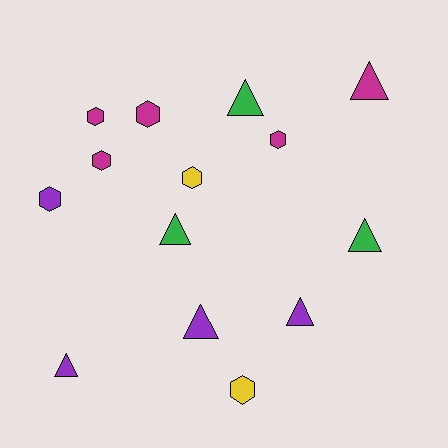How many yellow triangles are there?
There are no yellow triangles.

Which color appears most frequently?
Magenta, with 5 objects.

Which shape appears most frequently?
Hexagon, with 7 objects.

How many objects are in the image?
There are 14 objects.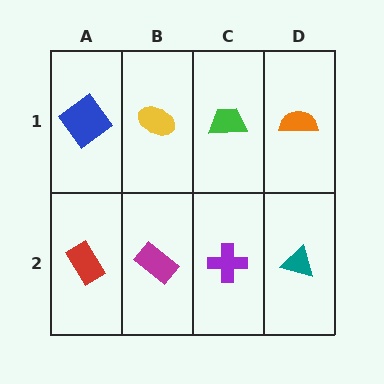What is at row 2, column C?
A purple cross.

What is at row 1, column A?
A blue diamond.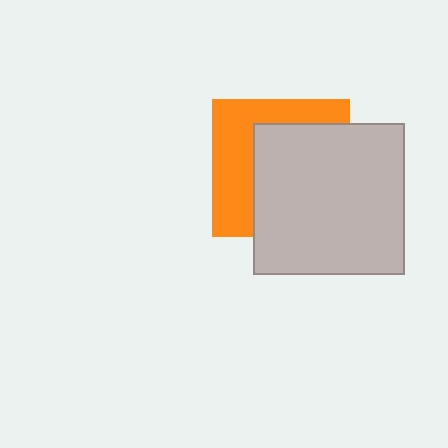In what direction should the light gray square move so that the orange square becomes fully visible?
The light gray square should move right. That is the shortest direction to clear the overlap and leave the orange square fully visible.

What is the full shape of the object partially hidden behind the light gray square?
The partially hidden object is an orange square.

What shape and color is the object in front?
The object in front is a light gray square.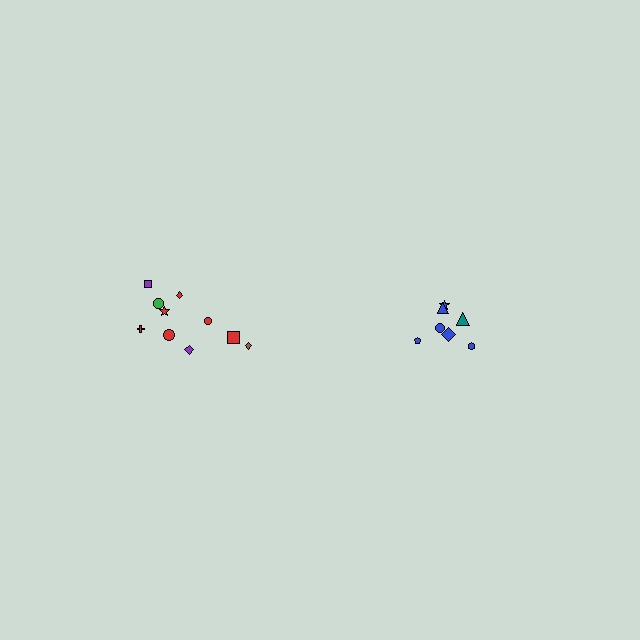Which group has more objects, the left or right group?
The left group.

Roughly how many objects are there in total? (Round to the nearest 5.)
Roughly 15 objects in total.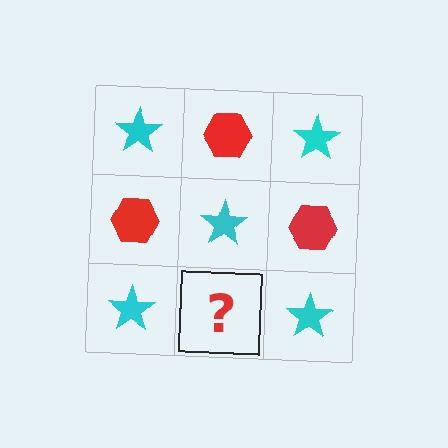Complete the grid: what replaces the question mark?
The question mark should be replaced with a red hexagon.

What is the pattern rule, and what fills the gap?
The rule is that it alternates cyan star and red hexagon in a checkerboard pattern. The gap should be filled with a red hexagon.